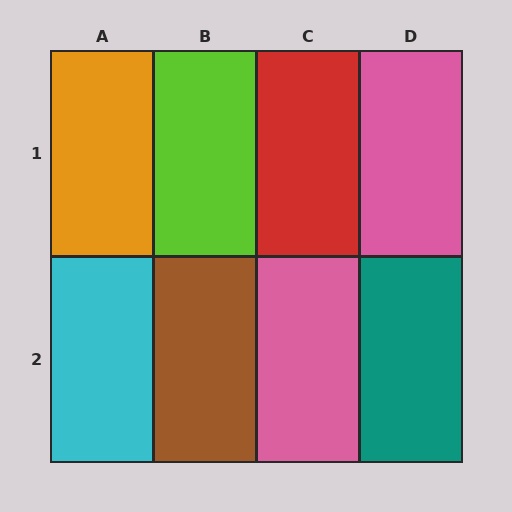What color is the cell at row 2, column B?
Brown.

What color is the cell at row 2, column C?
Pink.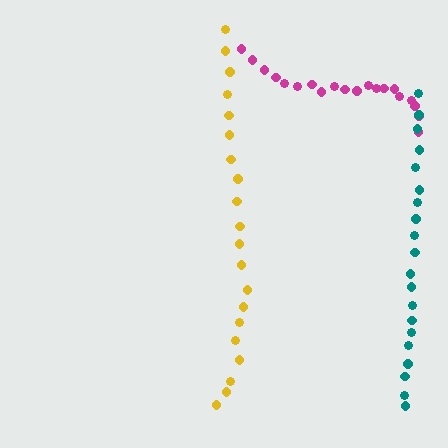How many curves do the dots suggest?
There are 3 distinct paths.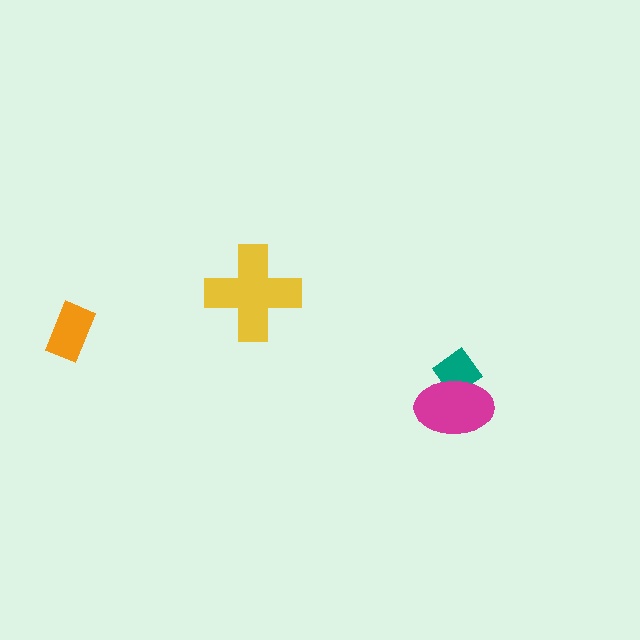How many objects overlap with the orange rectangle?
0 objects overlap with the orange rectangle.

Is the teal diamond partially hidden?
Yes, it is partially covered by another shape.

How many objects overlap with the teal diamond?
1 object overlaps with the teal diamond.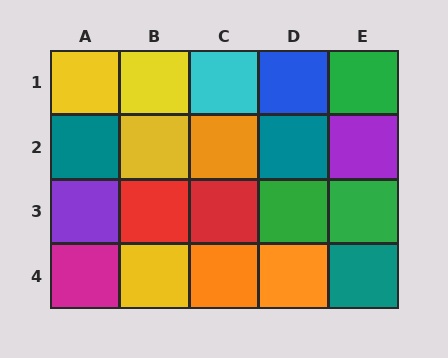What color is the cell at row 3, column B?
Red.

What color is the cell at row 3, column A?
Purple.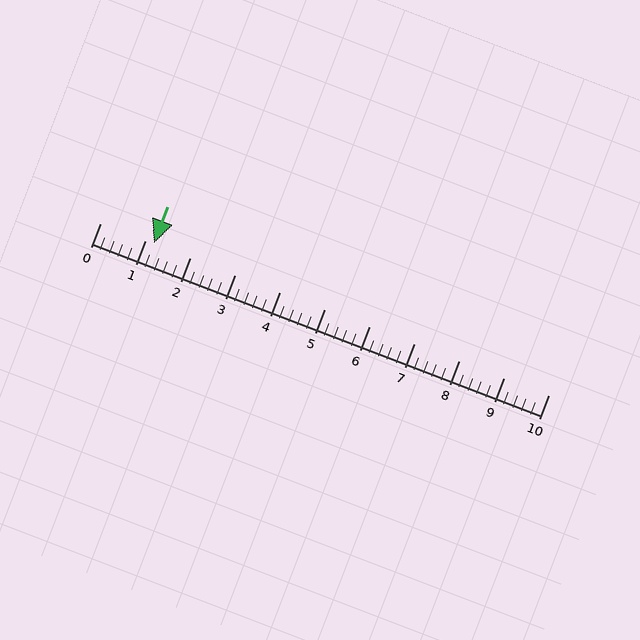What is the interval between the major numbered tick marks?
The major tick marks are spaced 1 units apart.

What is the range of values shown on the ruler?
The ruler shows values from 0 to 10.